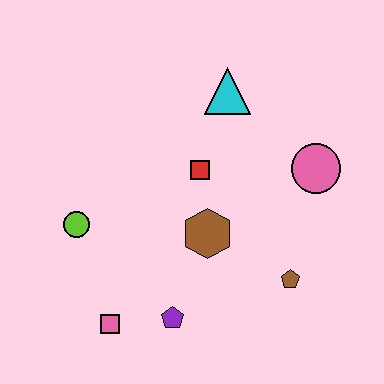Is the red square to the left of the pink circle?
Yes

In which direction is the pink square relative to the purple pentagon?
The pink square is to the left of the purple pentagon.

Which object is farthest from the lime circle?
The pink circle is farthest from the lime circle.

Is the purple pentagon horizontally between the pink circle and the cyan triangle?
No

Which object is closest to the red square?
The brown hexagon is closest to the red square.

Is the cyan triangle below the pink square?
No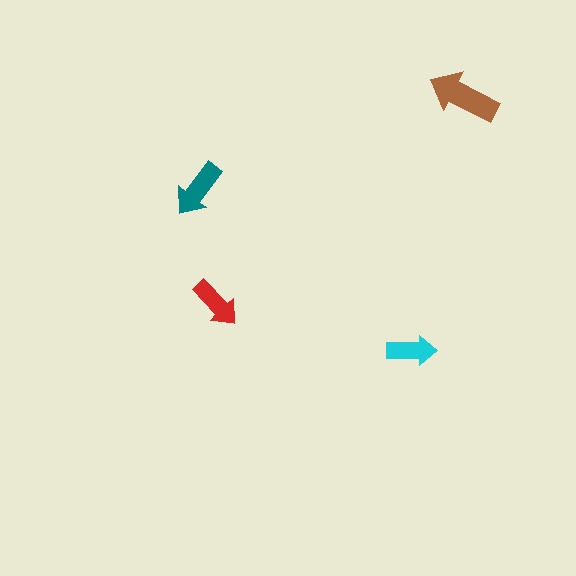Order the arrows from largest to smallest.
the brown one, the teal one, the red one, the cyan one.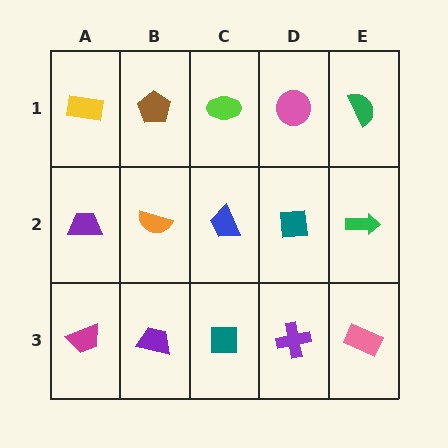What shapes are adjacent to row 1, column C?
A blue trapezoid (row 2, column C), a brown pentagon (row 1, column B), a pink circle (row 1, column D).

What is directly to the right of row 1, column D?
A green semicircle.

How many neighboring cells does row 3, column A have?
2.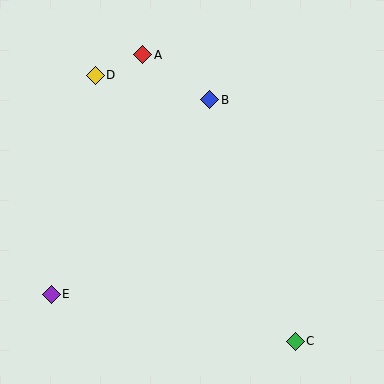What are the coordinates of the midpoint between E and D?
The midpoint between E and D is at (73, 185).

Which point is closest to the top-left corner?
Point D is closest to the top-left corner.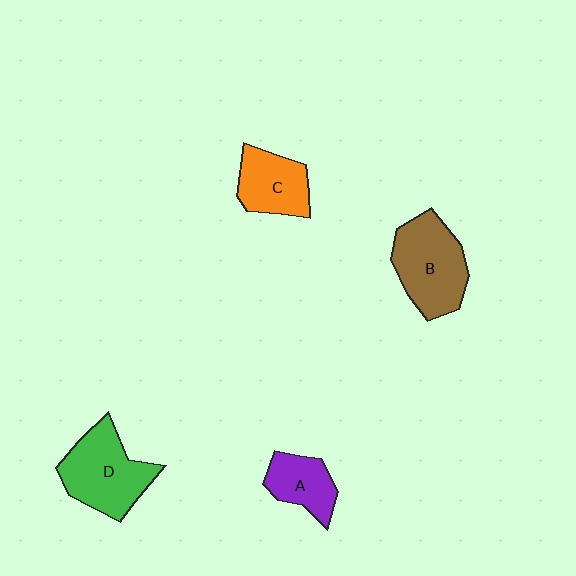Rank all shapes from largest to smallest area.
From largest to smallest: B (brown), D (green), C (orange), A (purple).